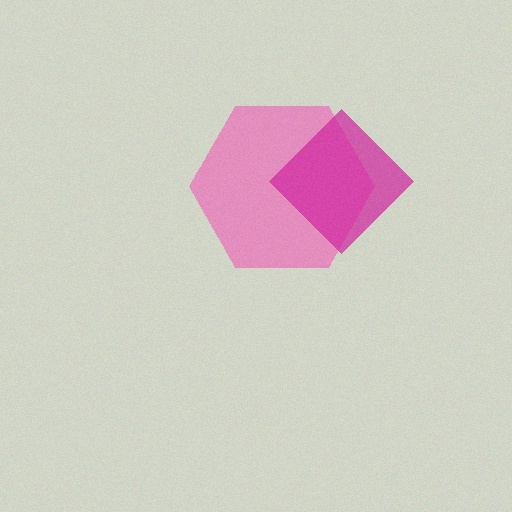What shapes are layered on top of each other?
The layered shapes are: a pink hexagon, a magenta diamond.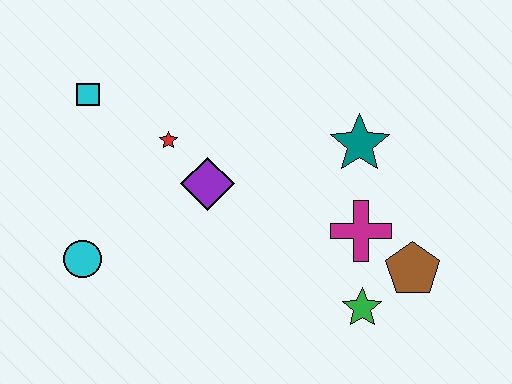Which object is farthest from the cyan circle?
The brown pentagon is farthest from the cyan circle.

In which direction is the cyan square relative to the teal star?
The cyan square is to the left of the teal star.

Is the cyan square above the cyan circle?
Yes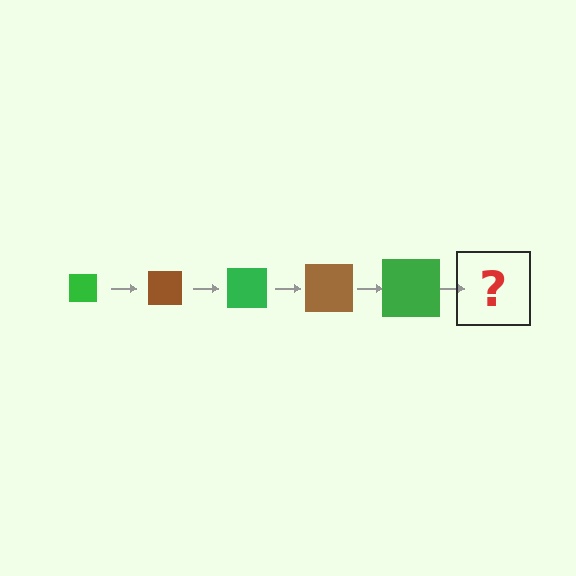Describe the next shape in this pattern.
It should be a brown square, larger than the previous one.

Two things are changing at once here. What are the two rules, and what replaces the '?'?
The two rules are that the square grows larger each step and the color cycles through green and brown. The '?' should be a brown square, larger than the previous one.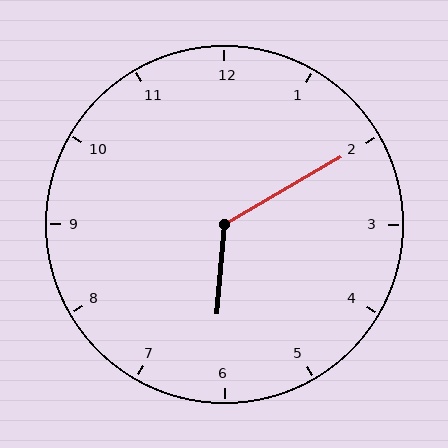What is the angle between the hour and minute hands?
Approximately 125 degrees.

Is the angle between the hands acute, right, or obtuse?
It is obtuse.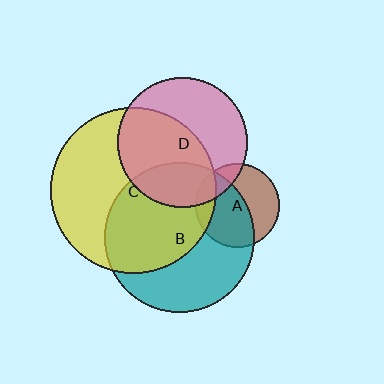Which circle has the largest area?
Circle C (yellow).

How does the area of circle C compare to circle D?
Approximately 1.6 times.